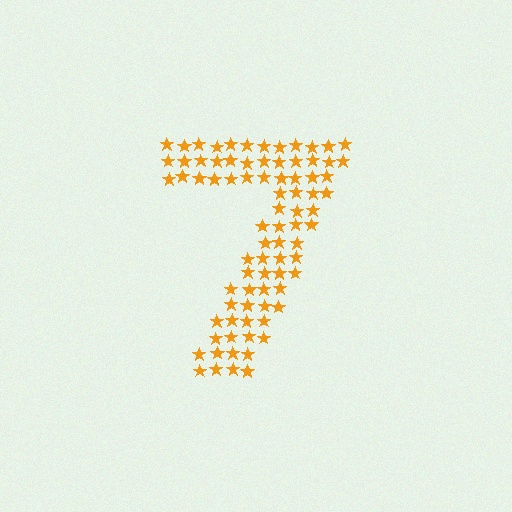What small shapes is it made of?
It is made of small stars.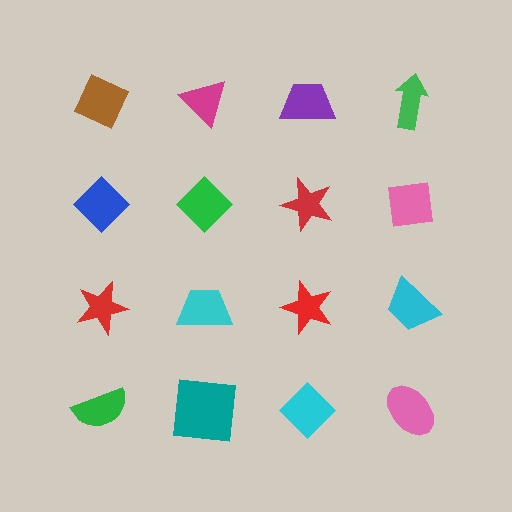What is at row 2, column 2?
A green diamond.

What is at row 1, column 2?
A magenta triangle.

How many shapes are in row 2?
4 shapes.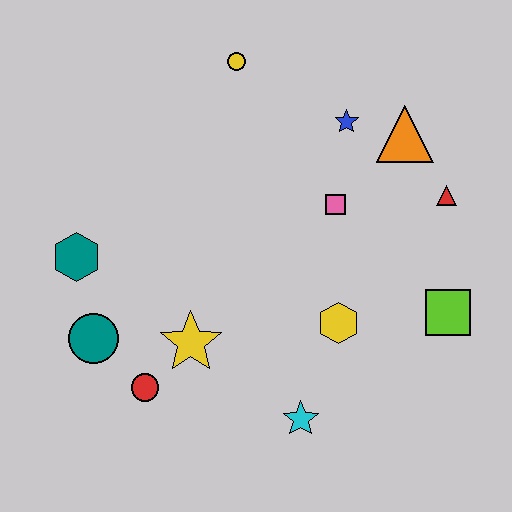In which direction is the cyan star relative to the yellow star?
The cyan star is to the right of the yellow star.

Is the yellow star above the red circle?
Yes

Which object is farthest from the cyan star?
The yellow circle is farthest from the cyan star.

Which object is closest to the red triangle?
The orange triangle is closest to the red triangle.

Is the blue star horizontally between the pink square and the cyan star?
No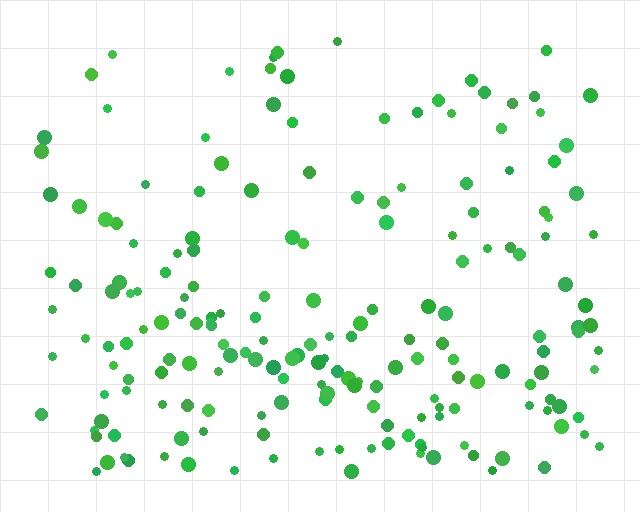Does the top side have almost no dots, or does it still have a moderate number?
Still a moderate number, just noticeably fewer than the bottom.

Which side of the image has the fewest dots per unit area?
The top.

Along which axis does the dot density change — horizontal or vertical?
Vertical.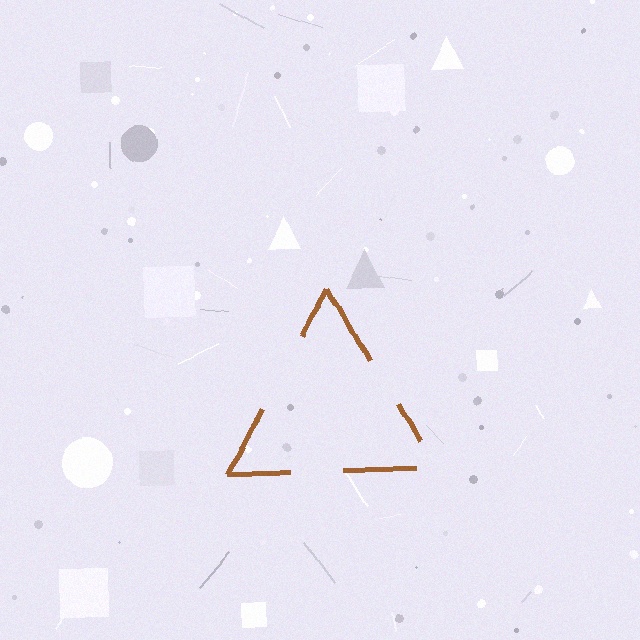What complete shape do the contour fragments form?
The contour fragments form a triangle.